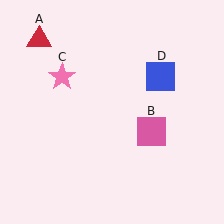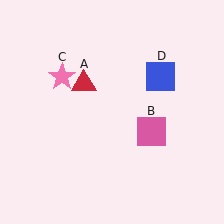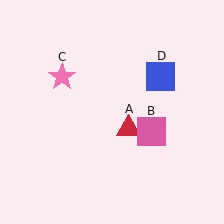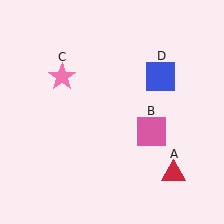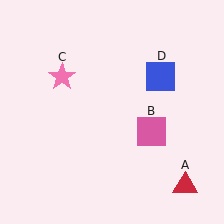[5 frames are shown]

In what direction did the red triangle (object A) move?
The red triangle (object A) moved down and to the right.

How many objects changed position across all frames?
1 object changed position: red triangle (object A).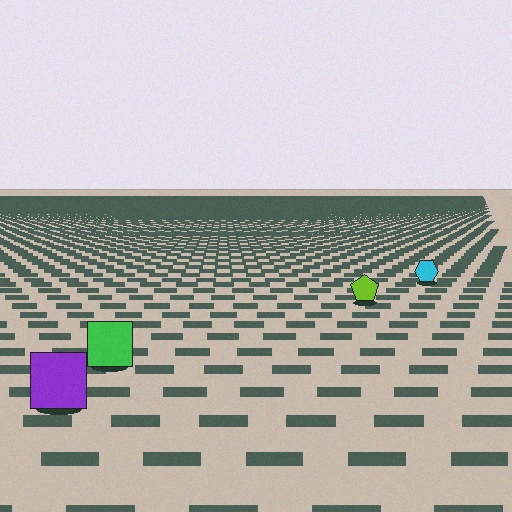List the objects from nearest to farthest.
From nearest to farthest: the purple square, the green square, the lime pentagon, the cyan hexagon.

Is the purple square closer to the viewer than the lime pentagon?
Yes. The purple square is closer — you can tell from the texture gradient: the ground texture is coarser near it.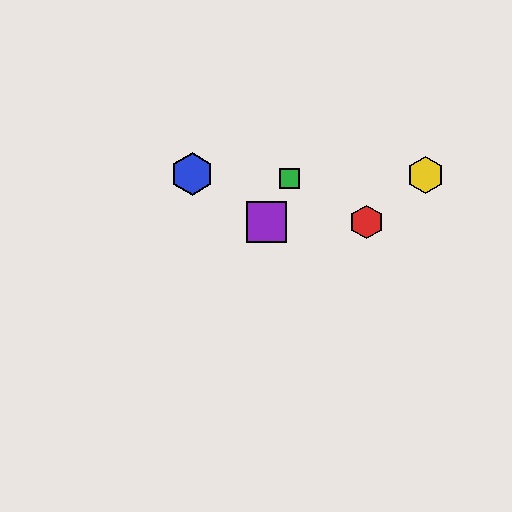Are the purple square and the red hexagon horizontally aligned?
Yes, both are at y≈222.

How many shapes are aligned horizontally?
2 shapes (the red hexagon, the purple square) are aligned horizontally.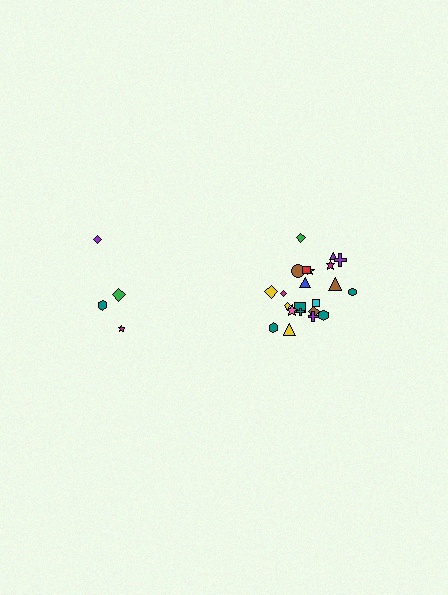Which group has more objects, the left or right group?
The right group.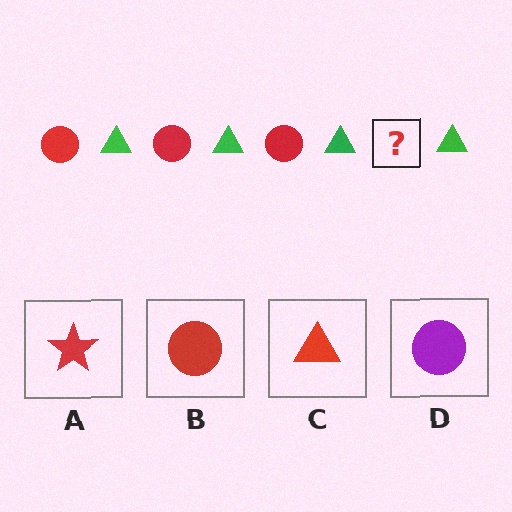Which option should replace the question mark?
Option B.